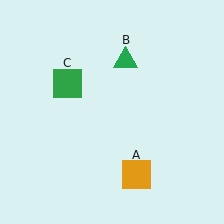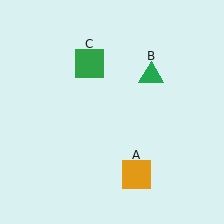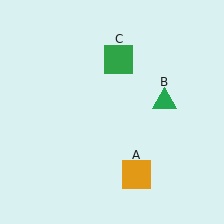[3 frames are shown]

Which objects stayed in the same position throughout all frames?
Orange square (object A) remained stationary.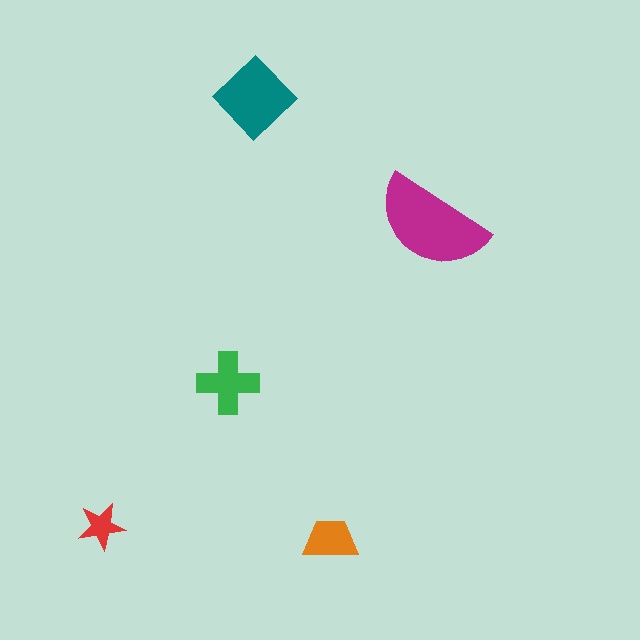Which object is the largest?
The magenta semicircle.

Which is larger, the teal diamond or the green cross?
The teal diamond.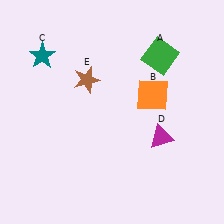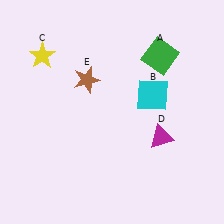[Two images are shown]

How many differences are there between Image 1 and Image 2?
There are 2 differences between the two images.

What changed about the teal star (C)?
In Image 1, C is teal. In Image 2, it changed to yellow.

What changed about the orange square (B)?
In Image 1, B is orange. In Image 2, it changed to cyan.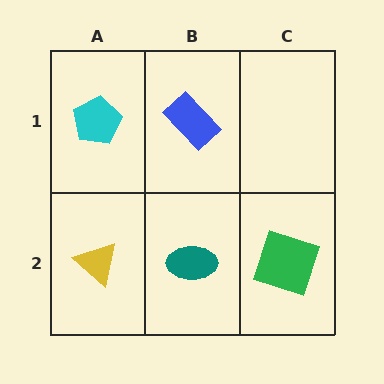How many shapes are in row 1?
2 shapes.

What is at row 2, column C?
A green square.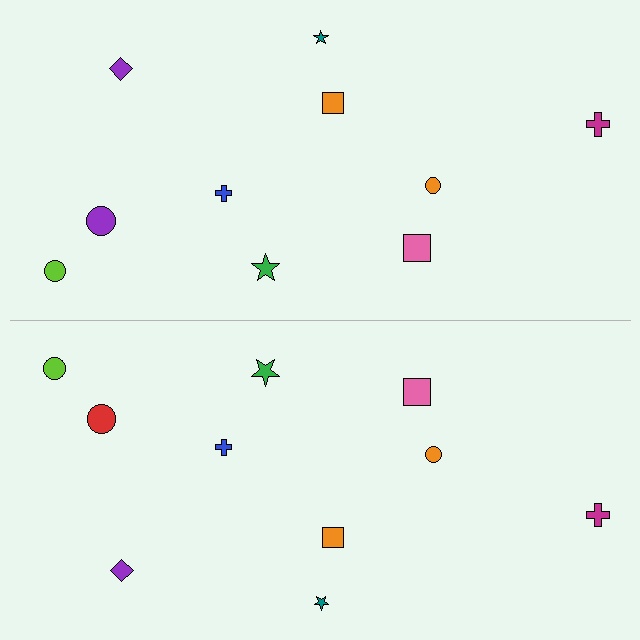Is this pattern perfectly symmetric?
No, the pattern is not perfectly symmetric. The red circle on the bottom side breaks the symmetry — its mirror counterpart is purple.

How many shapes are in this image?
There are 20 shapes in this image.